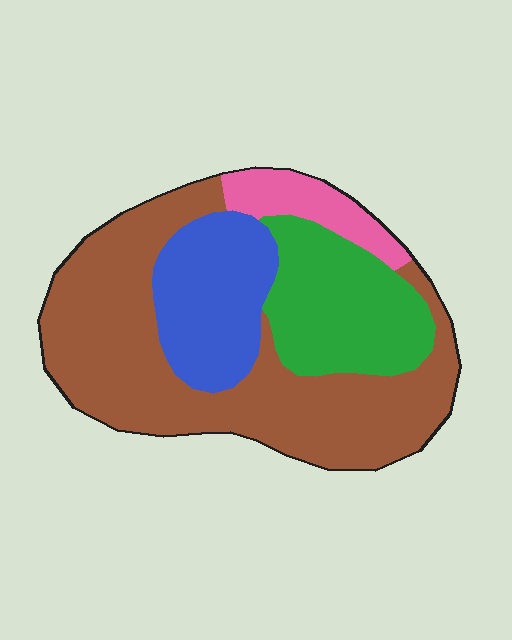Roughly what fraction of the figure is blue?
Blue takes up less than a quarter of the figure.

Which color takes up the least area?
Pink, at roughly 10%.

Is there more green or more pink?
Green.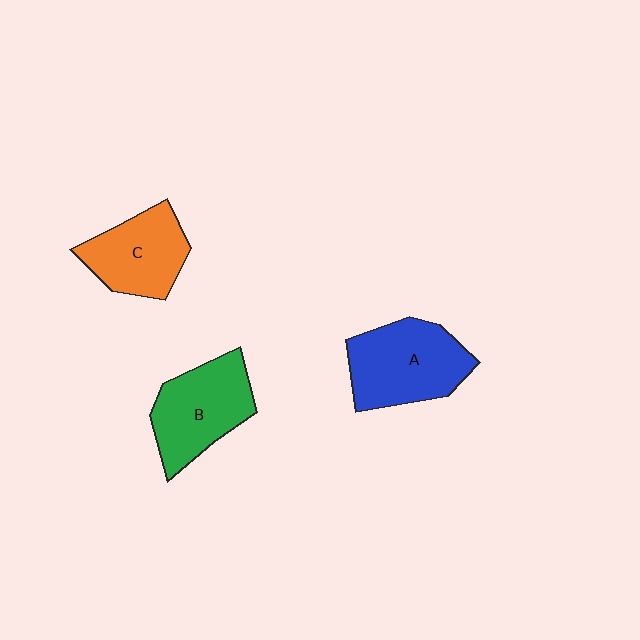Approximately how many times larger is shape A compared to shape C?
Approximately 1.2 times.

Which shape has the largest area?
Shape A (blue).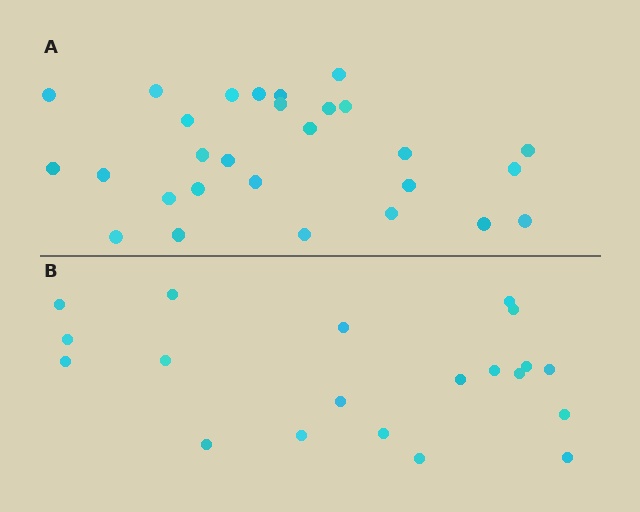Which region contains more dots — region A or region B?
Region A (the top region) has more dots.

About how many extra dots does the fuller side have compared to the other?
Region A has roughly 8 or so more dots than region B.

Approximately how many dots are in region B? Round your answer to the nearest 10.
About 20 dots.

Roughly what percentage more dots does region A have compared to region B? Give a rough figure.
About 40% more.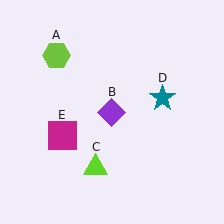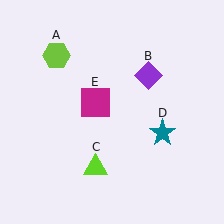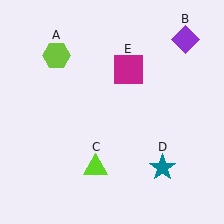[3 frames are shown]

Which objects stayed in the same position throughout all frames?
Lime hexagon (object A) and lime triangle (object C) remained stationary.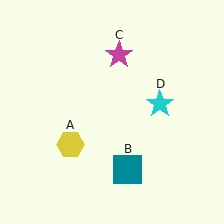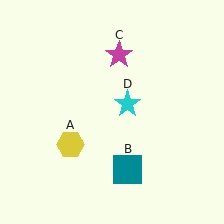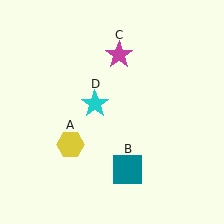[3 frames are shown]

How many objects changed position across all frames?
1 object changed position: cyan star (object D).